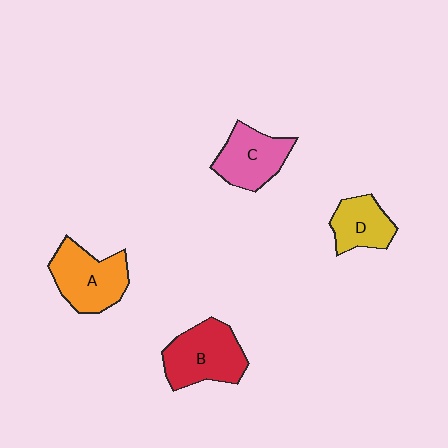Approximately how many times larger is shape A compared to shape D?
Approximately 1.5 times.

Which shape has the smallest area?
Shape D (yellow).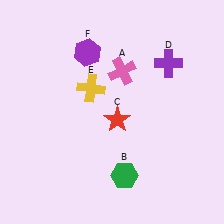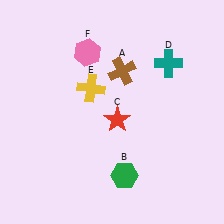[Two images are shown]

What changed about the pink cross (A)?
In Image 1, A is pink. In Image 2, it changed to brown.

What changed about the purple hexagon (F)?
In Image 1, F is purple. In Image 2, it changed to pink.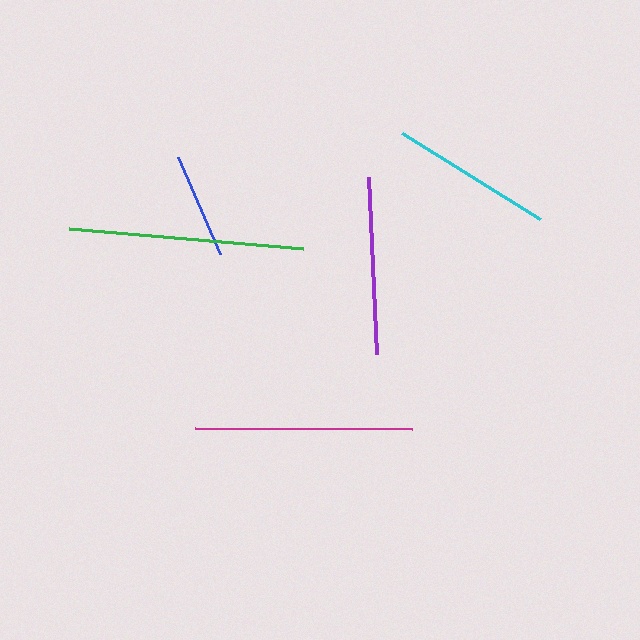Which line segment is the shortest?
The blue line is the shortest at approximately 106 pixels.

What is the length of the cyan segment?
The cyan segment is approximately 163 pixels long.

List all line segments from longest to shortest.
From longest to shortest: green, magenta, purple, cyan, blue.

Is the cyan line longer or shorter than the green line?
The green line is longer than the cyan line.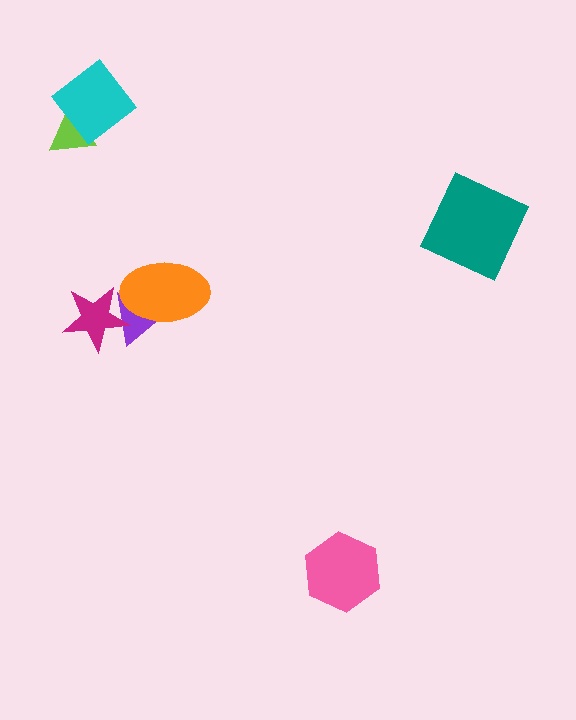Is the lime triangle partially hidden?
Yes, it is partially covered by another shape.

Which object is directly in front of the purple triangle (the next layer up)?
The magenta star is directly in front of the purple triangle.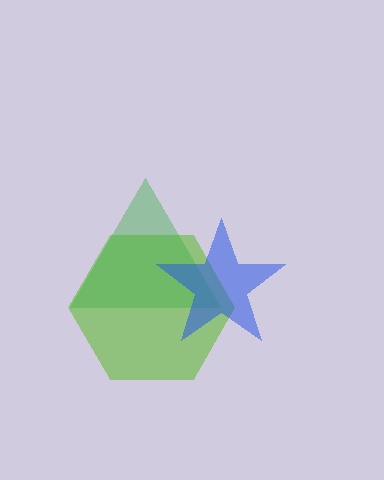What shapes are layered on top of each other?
The layered shapes are: a lime hexagon, a green triangle, a blue star.